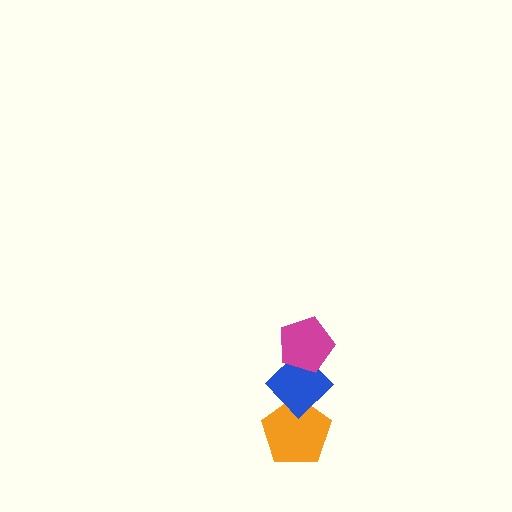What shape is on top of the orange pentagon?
The blue diamond is on top of the orange pentagon.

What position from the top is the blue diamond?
The blue diamond is 2nd from the top.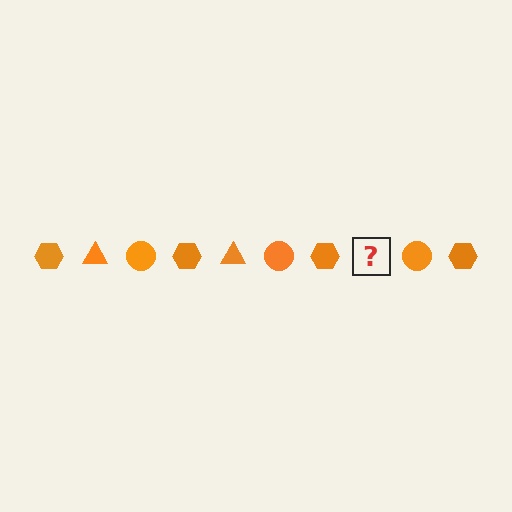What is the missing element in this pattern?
The missing element is an orange triangle.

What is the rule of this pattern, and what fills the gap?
The rule is that the pattern cycles through hexagon, triangle, circle shapes in orange. The gap should be filled with an orange triangle.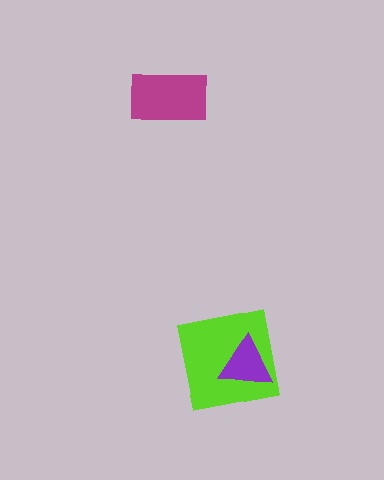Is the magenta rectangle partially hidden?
No, no other shape covers it.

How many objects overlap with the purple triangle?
1 object overlaps with the purple triangle.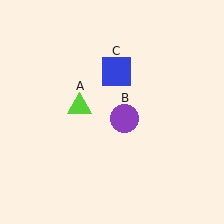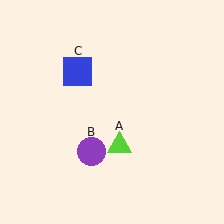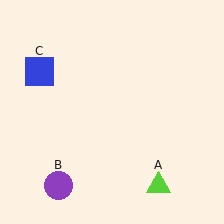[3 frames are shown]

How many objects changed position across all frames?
3 objects changed position: lime triangle (object A), purple circle (object B), blue square (object C).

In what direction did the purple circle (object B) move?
The purple circle (object B) moved down and to the left.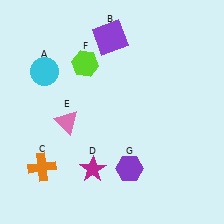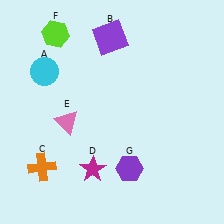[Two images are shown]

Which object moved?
The lime hexagon (F) moved up.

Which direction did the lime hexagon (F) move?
The lime hexagon (F) moved up.